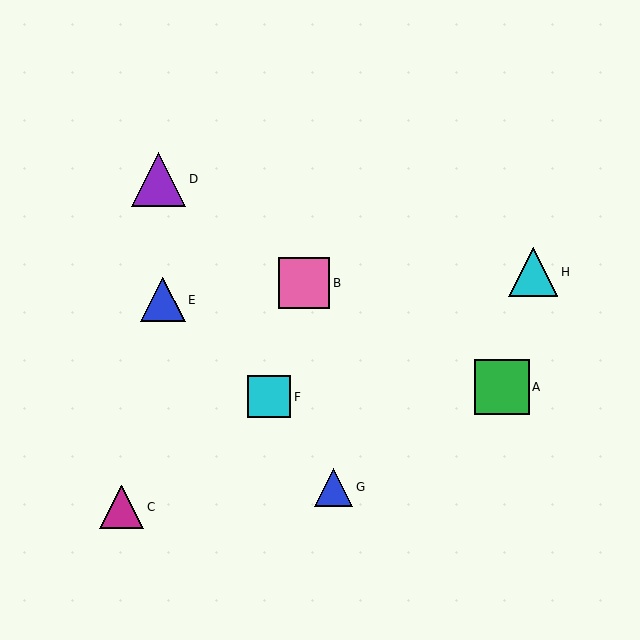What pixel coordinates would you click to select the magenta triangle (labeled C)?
Click at (122, 507) to select the magenta triangle C.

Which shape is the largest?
The green square (labeled A) is the largest.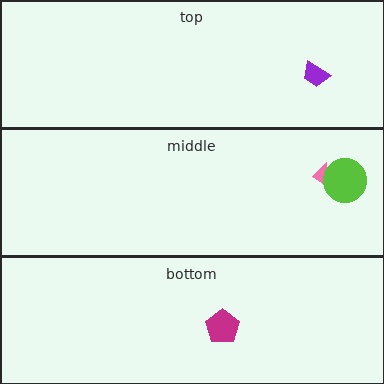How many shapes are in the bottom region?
1.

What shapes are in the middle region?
The pink arrow, the lime circle.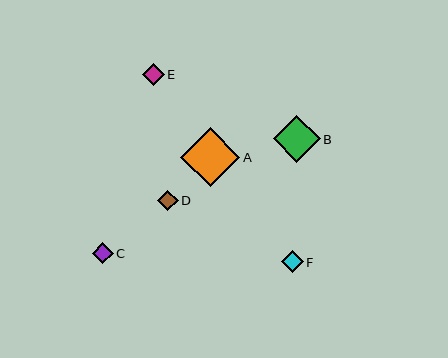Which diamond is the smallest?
Diamond D is the smallest with a size of approximately 20 pixels.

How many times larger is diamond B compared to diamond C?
Diamond B is approximately 2.3 times the size of diamond C.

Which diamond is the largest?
Diamond A is the largest with a size of approximately 59 pixels.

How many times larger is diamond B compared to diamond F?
Diamond B is approximately 2.2 times the size of diamond F.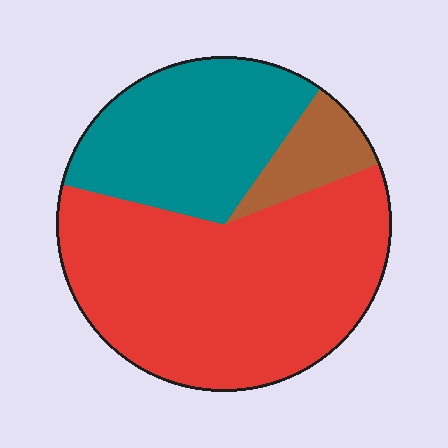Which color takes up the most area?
Red, at roughly 60%.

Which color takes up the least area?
Brown, at roughly 10%.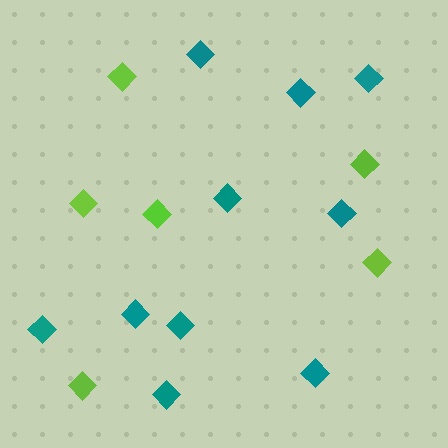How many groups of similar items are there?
There are 2 groups: one group of lime diamonds (6) and one group of teal diamonds (10).